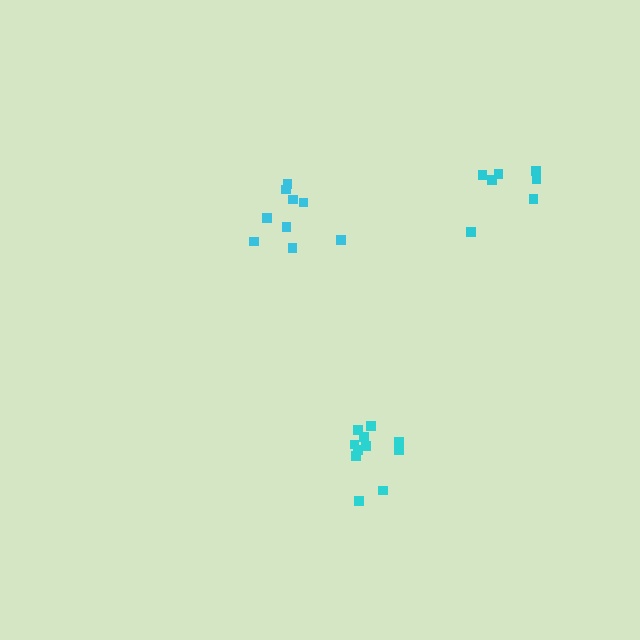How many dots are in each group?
Group 1: 9 dots, Group 2: 11 dots, Group 3: 7 dots (27 total).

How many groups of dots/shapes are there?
There are 3 groups.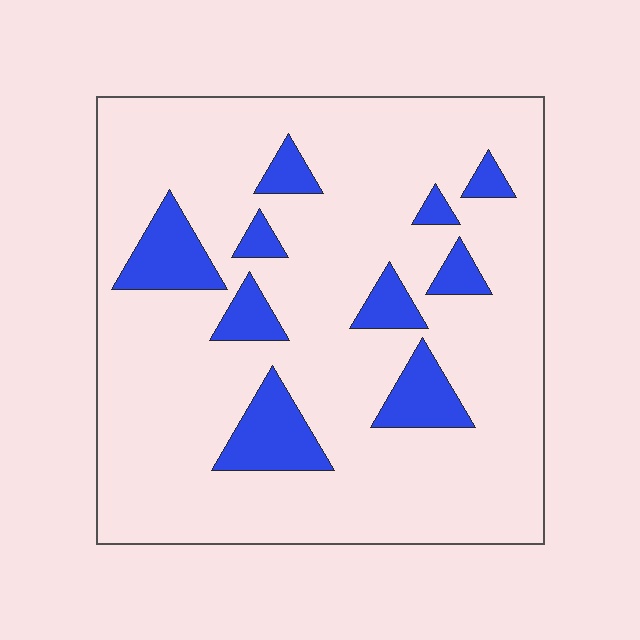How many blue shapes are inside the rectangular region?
10.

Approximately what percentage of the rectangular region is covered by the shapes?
Approximately 15%.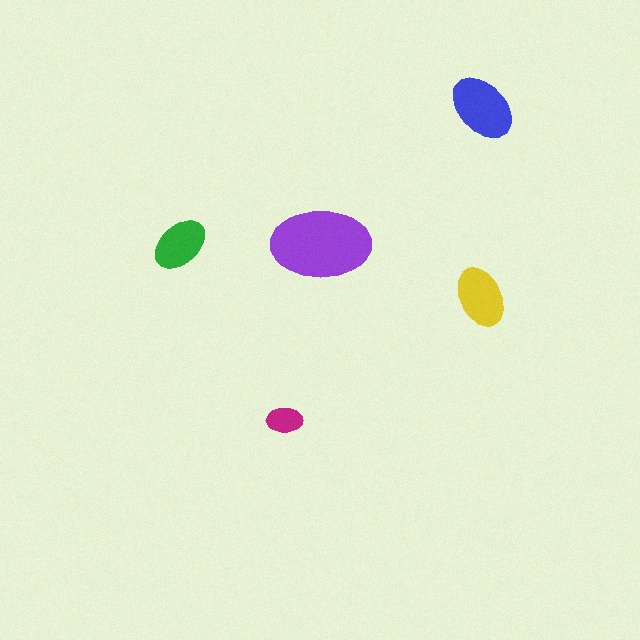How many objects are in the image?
There are 5 objects in the image.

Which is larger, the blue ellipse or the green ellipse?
The blue one.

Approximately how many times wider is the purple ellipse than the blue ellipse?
About 1.5 times wider.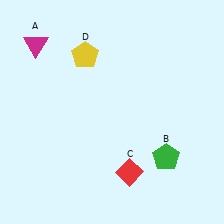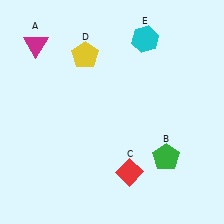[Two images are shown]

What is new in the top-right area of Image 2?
A cyan hexagon (E) was added in the top-right area of Image 2.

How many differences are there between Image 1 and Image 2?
There is 1 difference between the two images.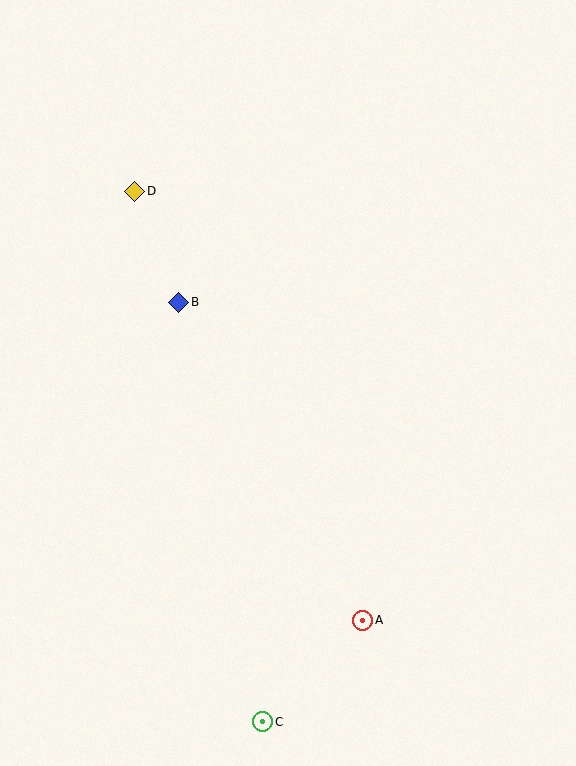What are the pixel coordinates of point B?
Point B is at (179, 302).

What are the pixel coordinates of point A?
Point A is at (363, 620).